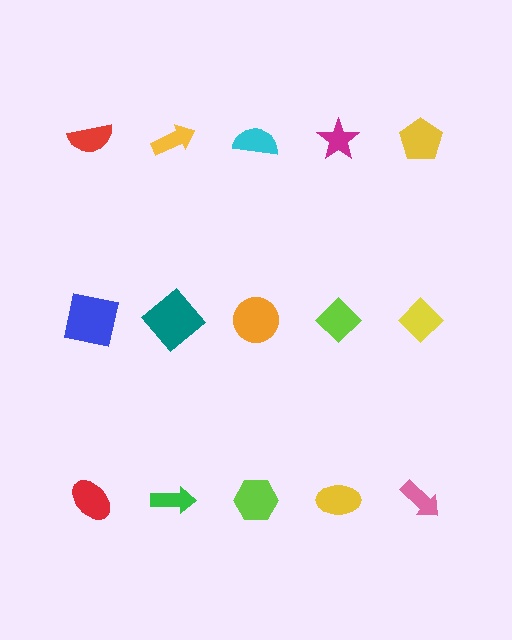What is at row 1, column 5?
A yellow pentagon.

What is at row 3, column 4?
A yellow ellipse.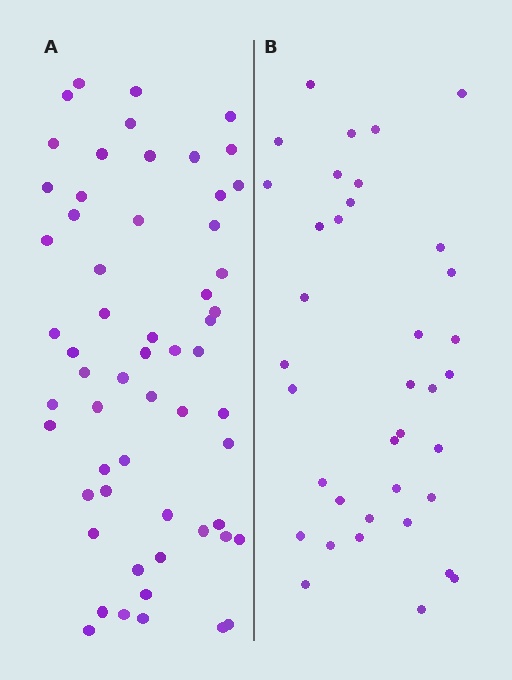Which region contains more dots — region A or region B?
Region A (the left region) has more dots.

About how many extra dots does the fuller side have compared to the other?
Region A has approximately 20 more dots than region B.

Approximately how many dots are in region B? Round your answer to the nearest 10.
About 40 dots. (The exact count is 37, which rounds to 40.)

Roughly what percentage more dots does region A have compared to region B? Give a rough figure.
About 55% more.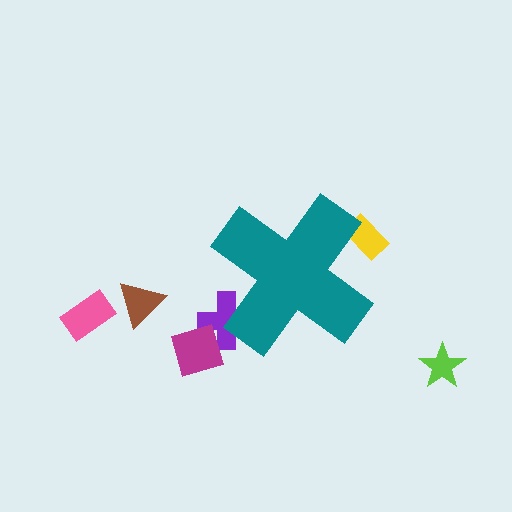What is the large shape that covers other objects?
A teal cross.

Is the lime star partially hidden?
No, the lime star is fully visible.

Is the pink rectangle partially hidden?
No, the pink rectangle is fully visible.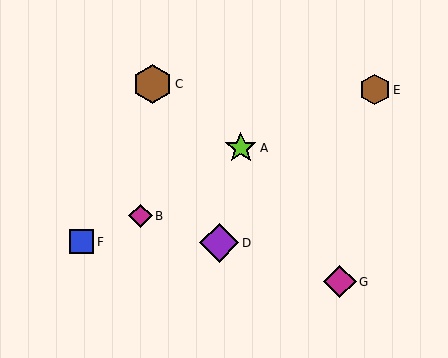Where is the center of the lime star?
The center of the lime star is at (241, 148).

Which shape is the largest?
The brown hexagon (labeled C) is the largest.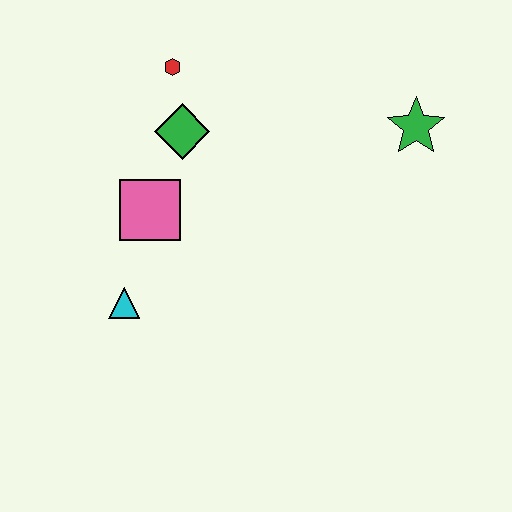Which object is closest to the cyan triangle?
The pink square is closest to the cyan triangle.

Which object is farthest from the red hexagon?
The green star is farthest from the red hexagon.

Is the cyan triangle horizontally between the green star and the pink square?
No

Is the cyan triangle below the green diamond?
Yes